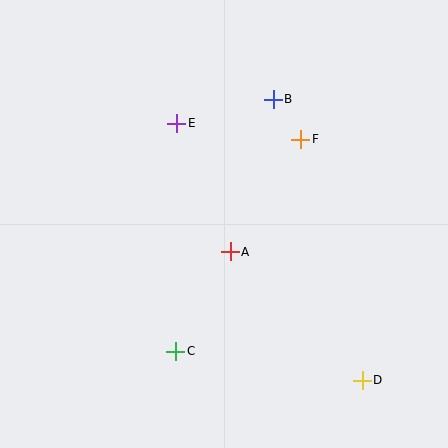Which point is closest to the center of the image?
Point A at (230, 252) is closest to the center.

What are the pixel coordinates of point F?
Point F is at (301, 139).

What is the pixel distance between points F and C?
The distance between F and C is 246 pixels.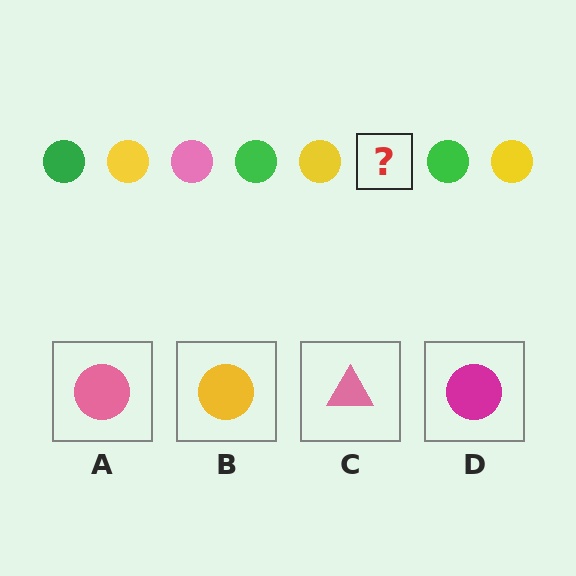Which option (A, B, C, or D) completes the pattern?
A.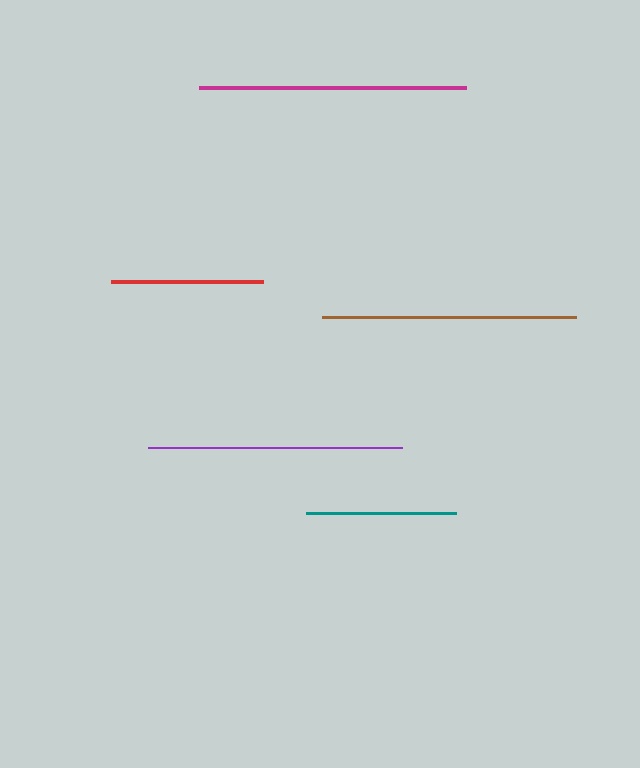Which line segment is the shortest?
The teal line is the shortest at approximately 150 pixels.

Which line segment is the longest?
The magenta line is the longest at approximately 267 pixels.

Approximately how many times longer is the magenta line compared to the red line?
The magenta line is approximately 1.8 times the length of the red line.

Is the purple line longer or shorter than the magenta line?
The magenta line is longer than the purple line.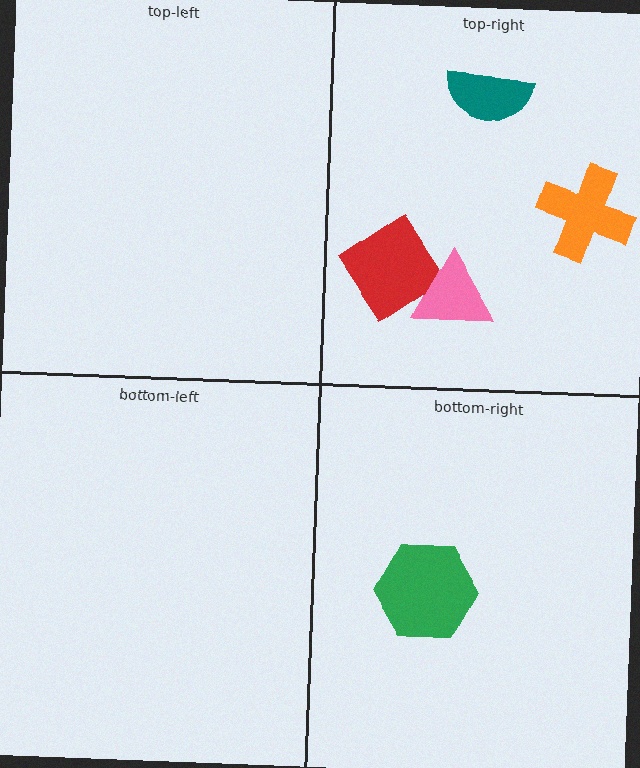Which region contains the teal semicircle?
The top-right region.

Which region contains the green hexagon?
The bottom-right region.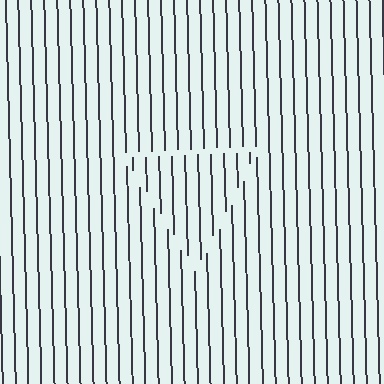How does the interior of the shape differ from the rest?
The interior of the shape contains the same grating, shifted by half a period — the contour is defined by the phase discontinuity where line-ends from the inner and outer gratings abut.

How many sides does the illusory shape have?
3 sides — the line-ends trace a triangle.